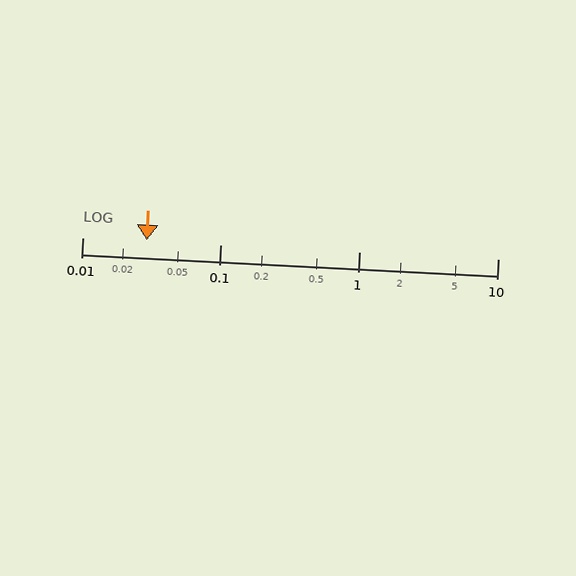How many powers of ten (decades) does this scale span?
The scale spans 3 decades, from 0.01 to 10.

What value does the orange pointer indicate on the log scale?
The pointer indicates approximately 0.029.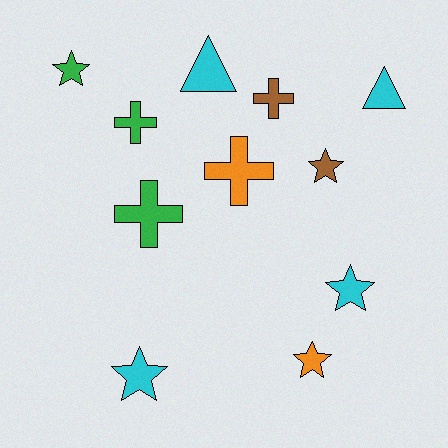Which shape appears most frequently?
Star, with 5 objects.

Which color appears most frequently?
Cyan, with 4 objects.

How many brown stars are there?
There is 1 brown star.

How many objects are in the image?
There are 11 objects.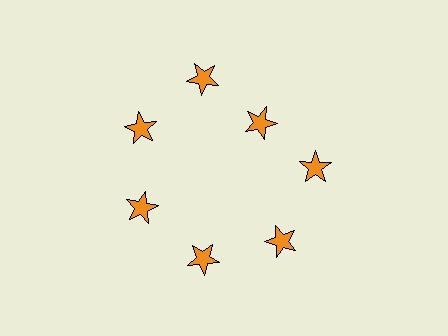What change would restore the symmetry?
The symmetry would be restored by moving it outward, back onto the ring so that all 7 stars sit at equal angles and equal distance from the center.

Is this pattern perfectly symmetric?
No. The 7 orange stars are arranged in a ring, but one element near the 1 o'clock position is pulled inward toward the center, breaking the 7-fold rotational symmetry.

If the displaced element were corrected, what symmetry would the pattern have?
It would have 7-fold rotational symmetry — the pattern would map onto itself every 51 degrees.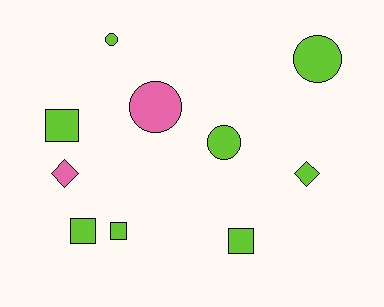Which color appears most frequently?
Lime, with 8 objects.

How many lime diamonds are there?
There is 1 lime diamond.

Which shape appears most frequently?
Square, with 4 objects.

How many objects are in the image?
There are 10 objects.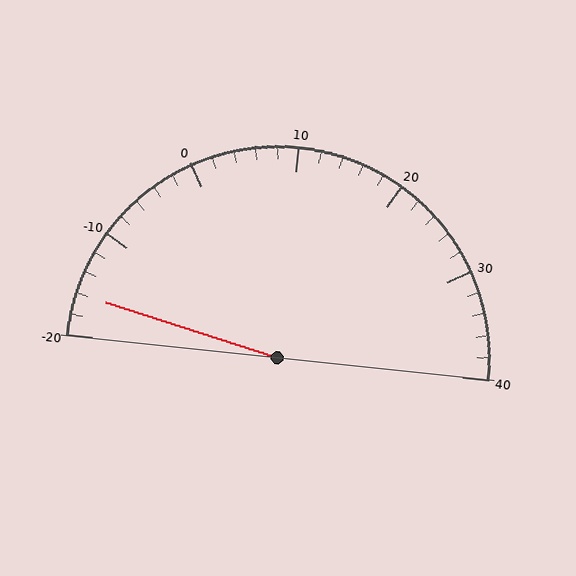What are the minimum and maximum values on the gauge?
The gauge ranges from -20 to 40.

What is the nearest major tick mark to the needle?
The nearest major tick mark is -20.